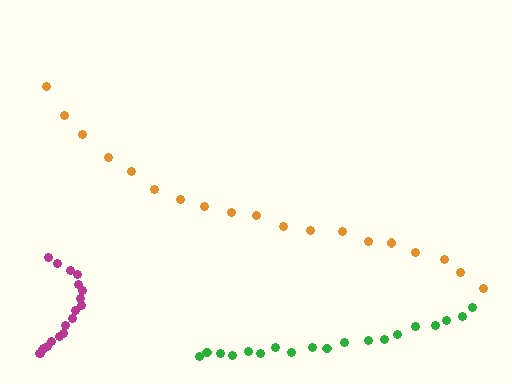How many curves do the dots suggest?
There are 3 distinct paths.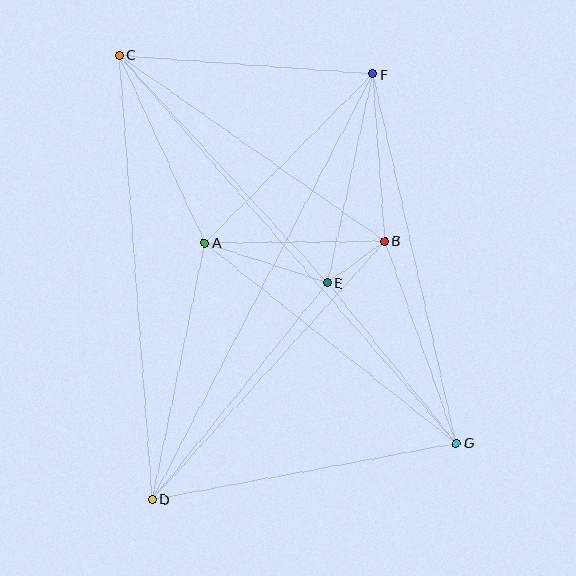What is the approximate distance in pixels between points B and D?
The distance between B and D is approximately 348 pixels.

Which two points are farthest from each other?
Points C and G are farthest from each other.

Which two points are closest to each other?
Points B and E are closest to each other.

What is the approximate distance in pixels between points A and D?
The distance between A and D is approximately 262 pixels.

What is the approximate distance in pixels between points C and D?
The distance between C and D is approximately 445 pixels.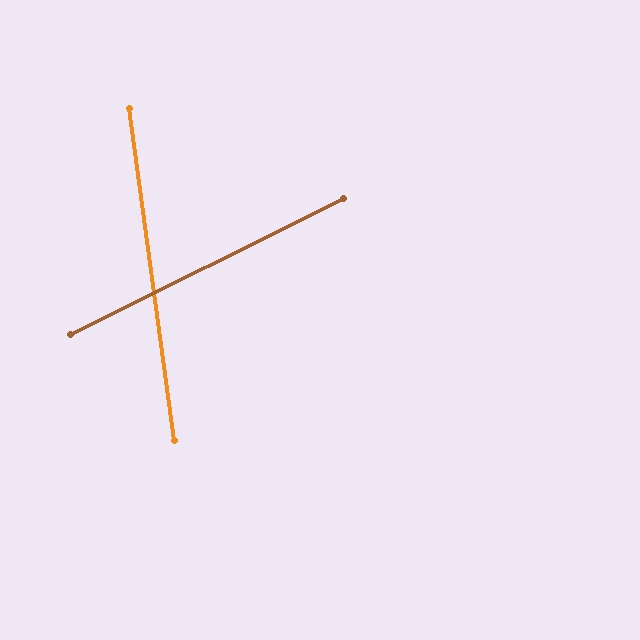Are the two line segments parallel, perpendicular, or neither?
Neither parallel nor perpendicular — they differ by about 71°.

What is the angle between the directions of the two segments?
Approximately 71 degrees.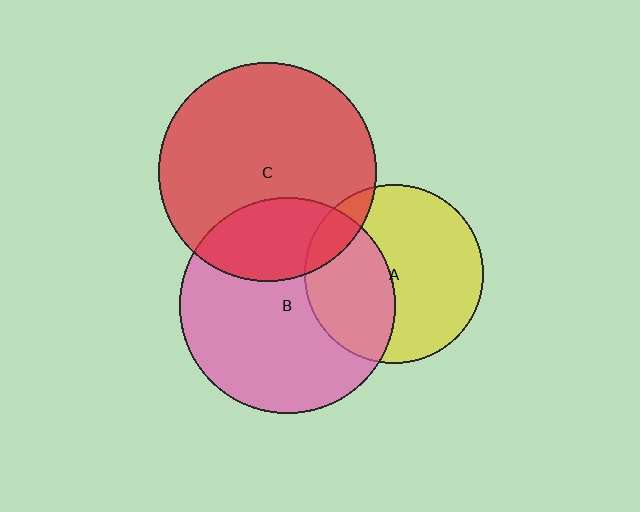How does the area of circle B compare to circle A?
Approximately 1.5 times.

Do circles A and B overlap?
Yes.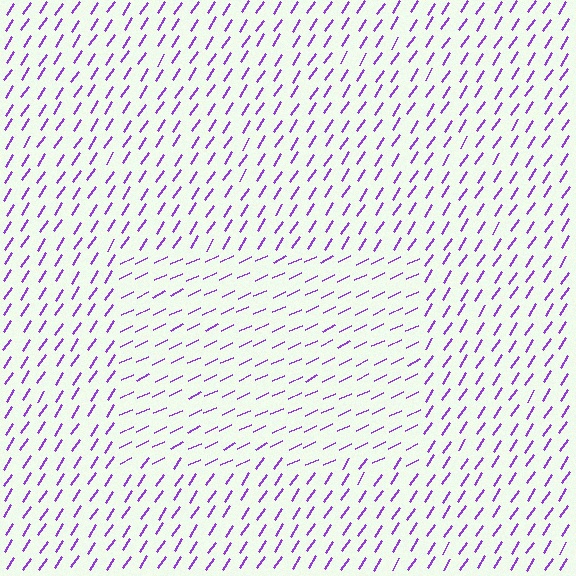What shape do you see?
I see a rectangle.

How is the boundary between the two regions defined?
The boundary is defined purely by a change in line orientation (approximately 31 degrees difference). All lines are the same color and thickness.